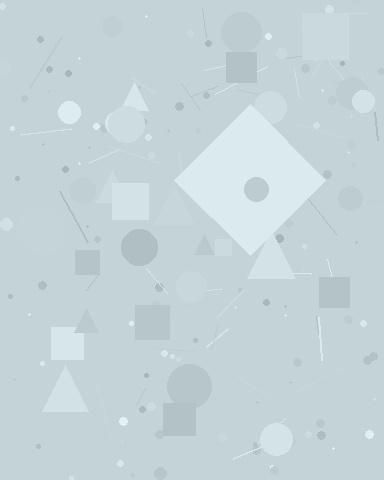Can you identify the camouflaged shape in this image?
The camouflaged shape is a diamond.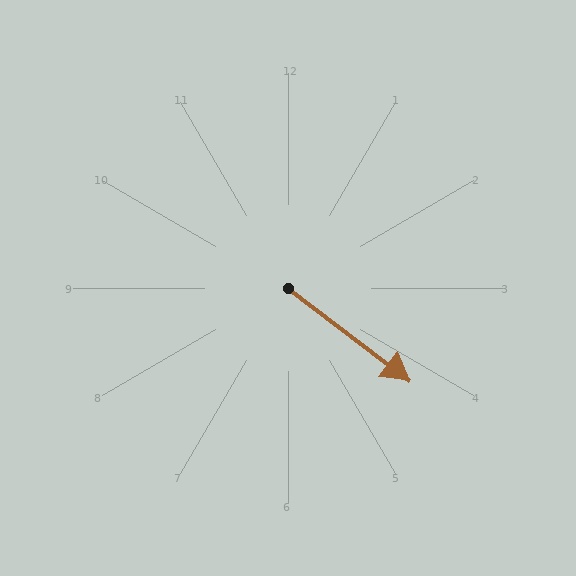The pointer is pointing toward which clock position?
Roughly 4 o'clock.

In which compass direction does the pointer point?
Southeast.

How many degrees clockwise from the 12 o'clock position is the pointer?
Approximately 127 degrees.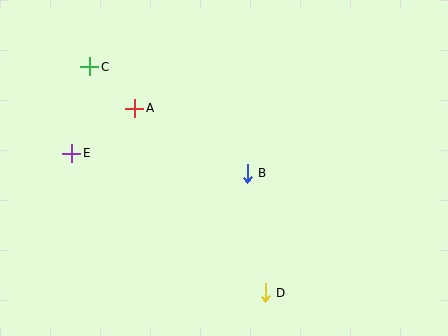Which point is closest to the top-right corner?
Point B is closest to the top-right corner.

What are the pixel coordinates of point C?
Point C is at (90, 67).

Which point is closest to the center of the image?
Point B at (247, 173) is closest to the center.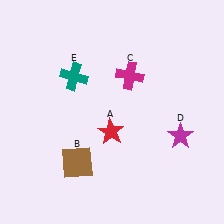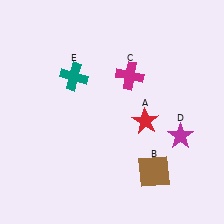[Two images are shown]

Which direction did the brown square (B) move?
The brown square (B) moved right.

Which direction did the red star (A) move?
The red star (A) moved right.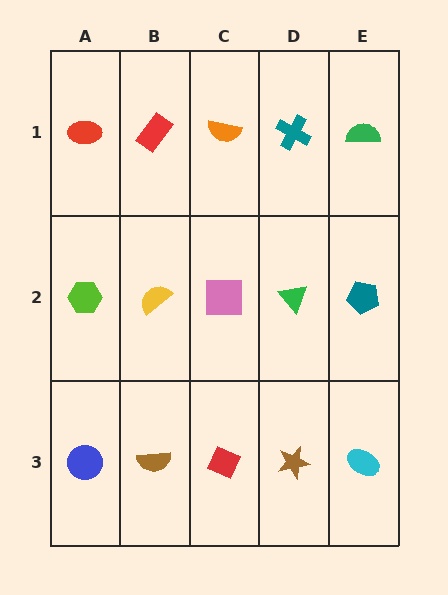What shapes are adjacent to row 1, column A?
A lime hexagon (row 2, column A), a red rectangle (row 1, column B).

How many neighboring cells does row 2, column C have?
4.